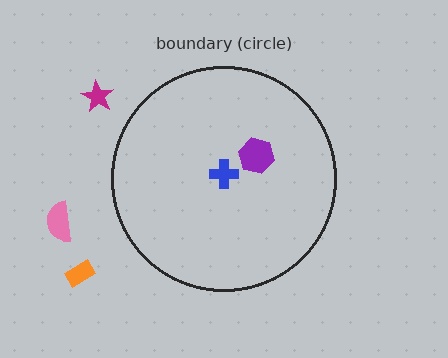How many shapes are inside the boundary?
2 inside, 3 outside.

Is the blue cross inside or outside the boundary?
Inside.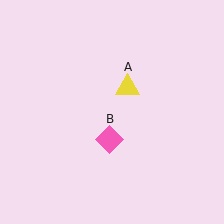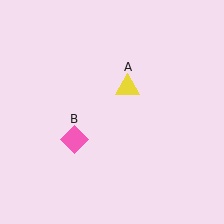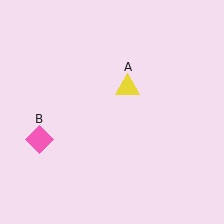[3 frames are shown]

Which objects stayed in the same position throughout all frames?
Yellow triangle (object A) remained stationary.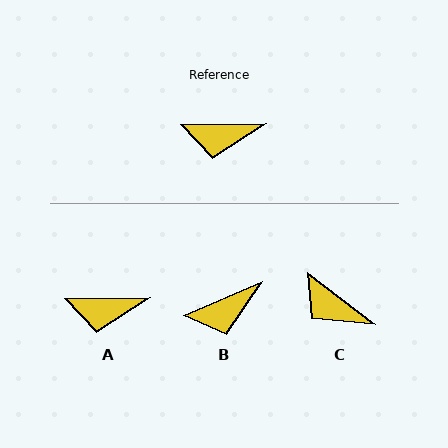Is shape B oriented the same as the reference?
No, it is off by about 24 degrees.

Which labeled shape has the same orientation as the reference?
A.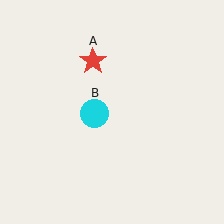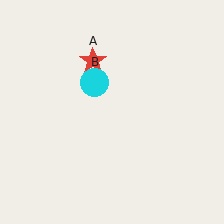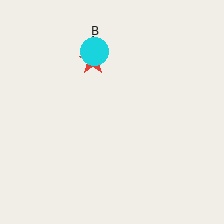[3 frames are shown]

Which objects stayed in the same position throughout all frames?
Red star (object A) remained stationary.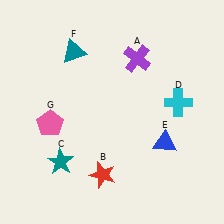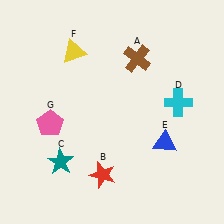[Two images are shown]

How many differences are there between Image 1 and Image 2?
There are 2 differences between the two images.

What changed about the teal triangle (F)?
In Image 1, F is teal. In Image 2, it changed to yellow.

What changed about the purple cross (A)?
In Image 1, A is purple. In Image 2, it changed to brown.